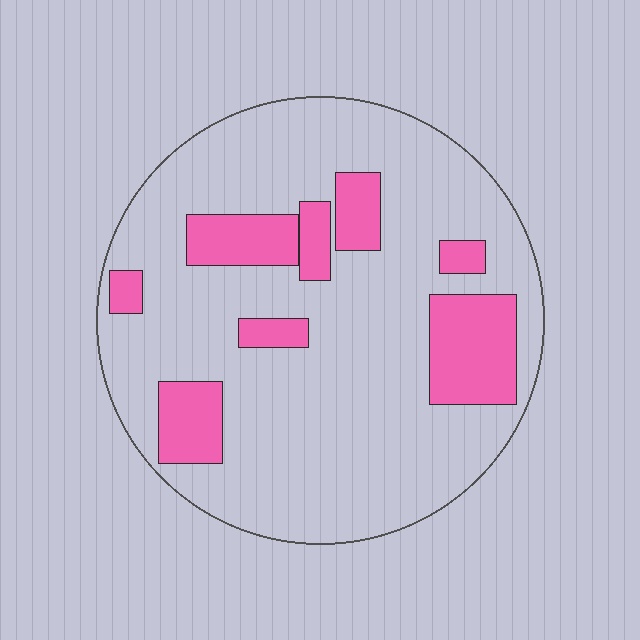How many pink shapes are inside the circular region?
8.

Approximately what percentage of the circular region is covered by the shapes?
Approximately 20%.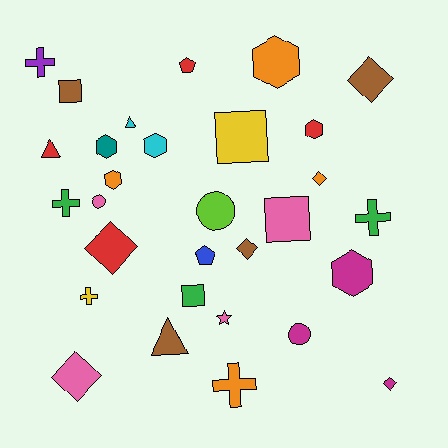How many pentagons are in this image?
There are 2 pentagons.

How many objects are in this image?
There are 30 objects.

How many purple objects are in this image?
There is 1 purple object.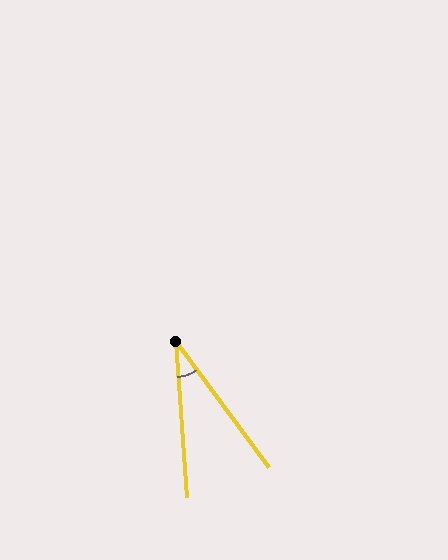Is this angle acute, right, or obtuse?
It is acute.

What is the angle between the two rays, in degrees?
Approximately 32 degrees.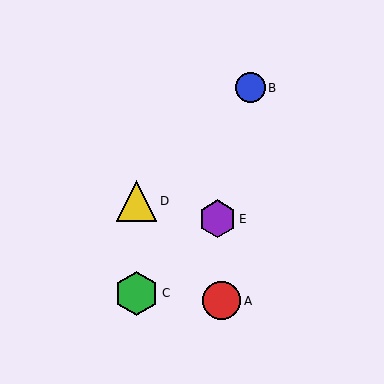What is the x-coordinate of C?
Object C is at x≈137.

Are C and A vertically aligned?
No, C is at x≈137 and A is at x≈222.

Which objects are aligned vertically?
Objects C, D are aligned vertically.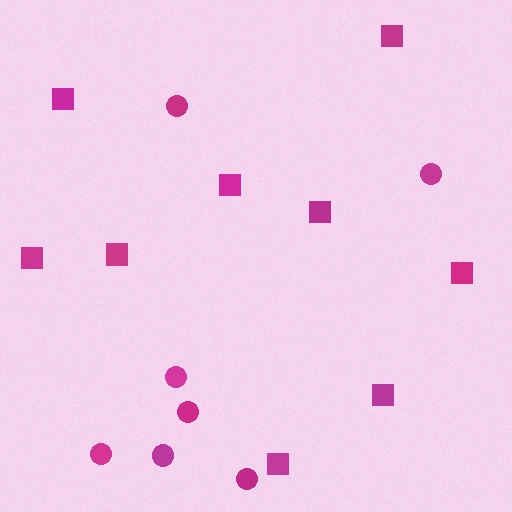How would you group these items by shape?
There are 2 groups: one group of squares (9) and one group of circles (7).